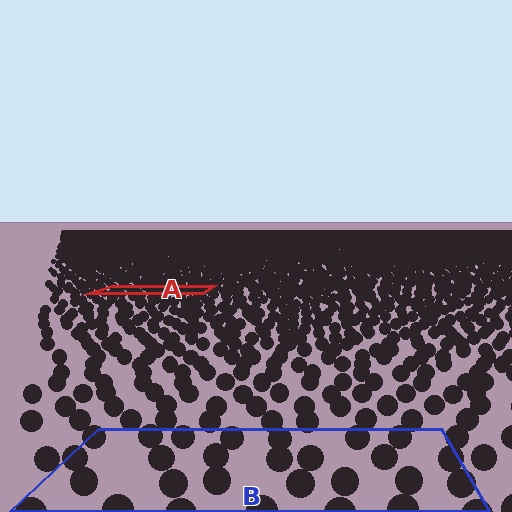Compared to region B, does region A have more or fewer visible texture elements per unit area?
Region A has more texture elements per unit area — they are packed more densely because it is farther away.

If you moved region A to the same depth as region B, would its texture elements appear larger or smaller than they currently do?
They would appear larger. At a closer depth, the same texture elements are projected at a bigger on-screen size.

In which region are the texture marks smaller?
The texture marks are smaller in region A, because it is farther away.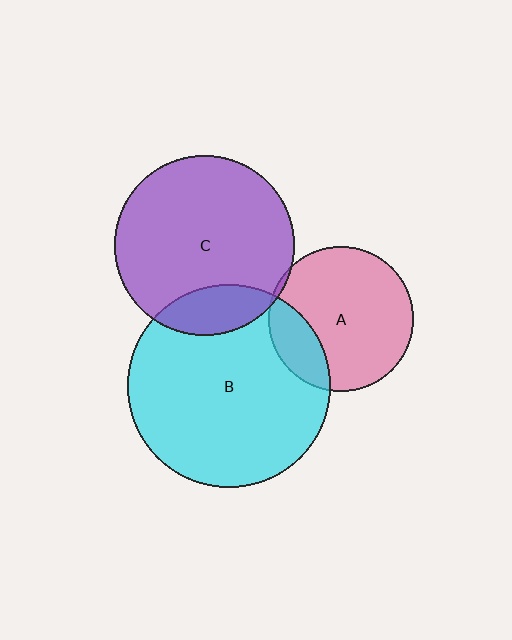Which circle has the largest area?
Circle B (cyan).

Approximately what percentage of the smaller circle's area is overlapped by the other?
Approximately 20%.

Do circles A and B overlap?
Yes.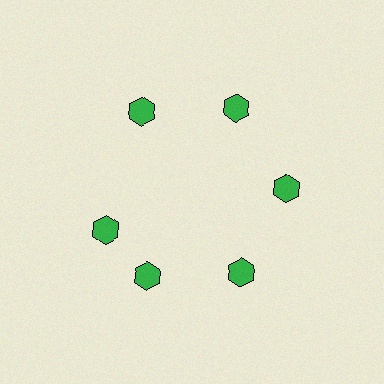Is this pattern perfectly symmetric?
No. The 6 green hexagons are arranged in a ring, but one element near the 9 o'clock position is rotated out of alignment along the ring, breaking the 6-fold rotational symmetry.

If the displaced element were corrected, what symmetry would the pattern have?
It would have 6-fold rotational symmetry — the pattern would map onto itself every 60 degrees.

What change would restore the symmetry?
The symmetry would be restored by rotating it back into even spacing with its neighbors so that all 6 hexagons sit at equal angles and equal distance from the center.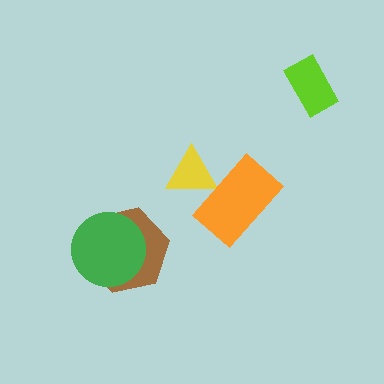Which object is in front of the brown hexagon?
The green circle is in front of the brown hexagon.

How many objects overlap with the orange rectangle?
1 object overlaps with the orange rectangle.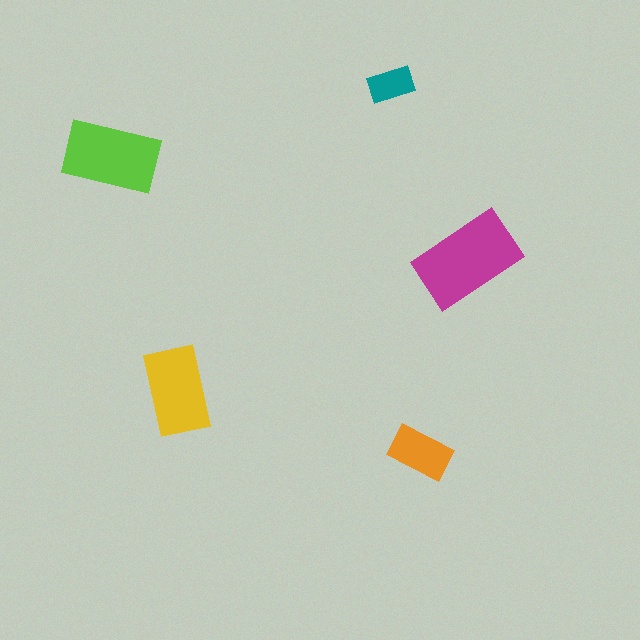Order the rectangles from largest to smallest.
the magenta one, the lime one, the yellow one, the orange one, the teal one.